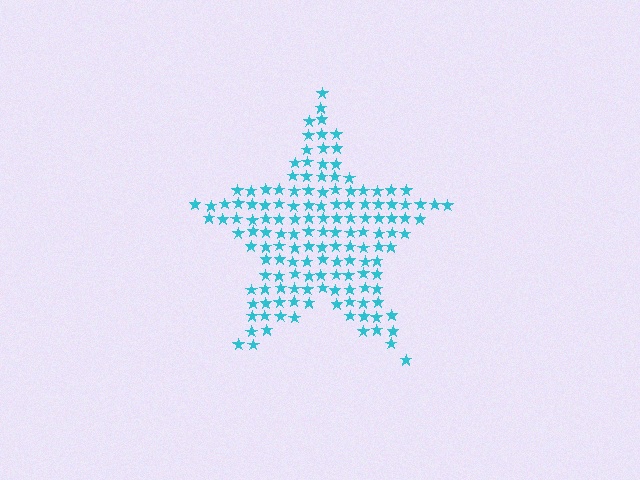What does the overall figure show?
The overall figure shows a star.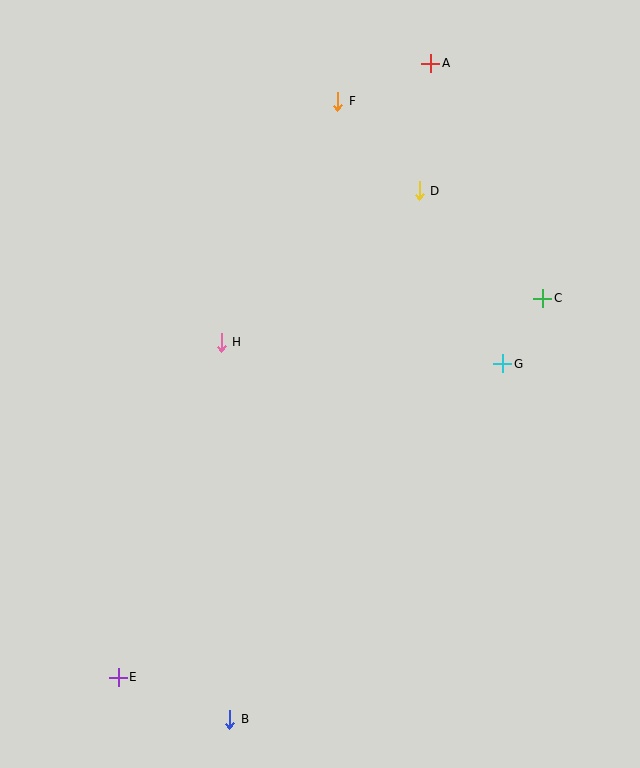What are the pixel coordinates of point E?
Point E is at (118, 677).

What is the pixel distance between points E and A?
The distance between E and A is 689 pixels.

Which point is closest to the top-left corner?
Point F is closest to the top-left corner.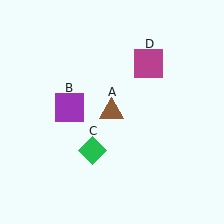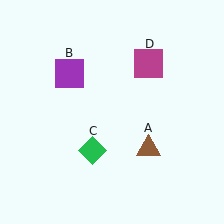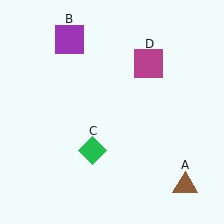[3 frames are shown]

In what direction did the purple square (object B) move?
The purple square (object B) moved up.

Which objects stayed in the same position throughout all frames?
Green diamond (object C) and magenta square (object D) remained stationary.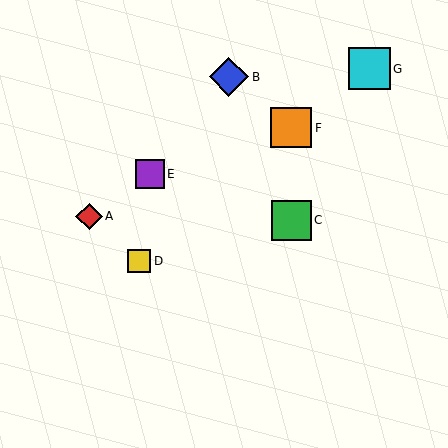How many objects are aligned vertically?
2 objects (C, F) are aligned vertically.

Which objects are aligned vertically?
Objects C, F are aligned vertically.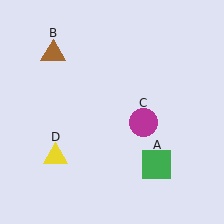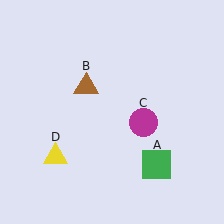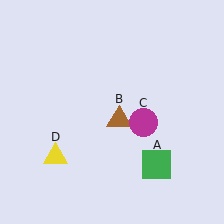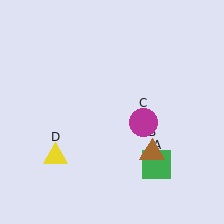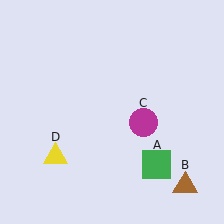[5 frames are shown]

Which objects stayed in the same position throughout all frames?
Green square (object A) and magenta circle (object C) and yellow triangle (object D) remained stationary.